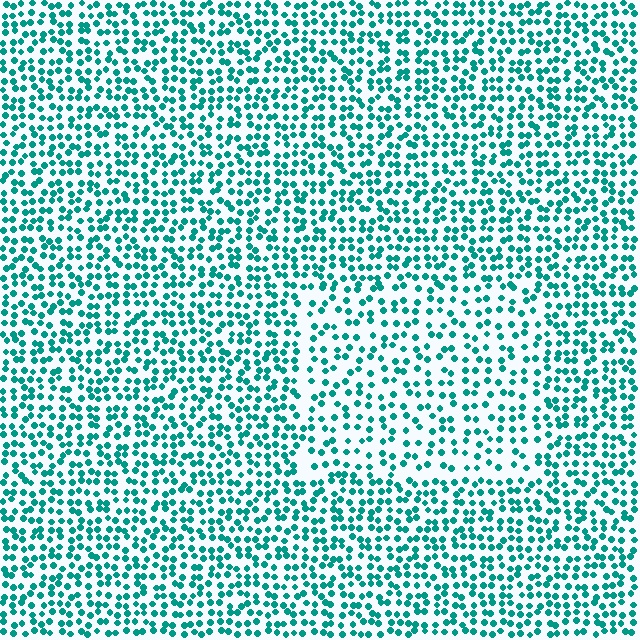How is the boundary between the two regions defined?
The boundary is defined by a change in element density (approximately 1.6x ratio). All elements are the same color, size, and shape.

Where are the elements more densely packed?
The elements are more densely packed outside the rectangle boundary.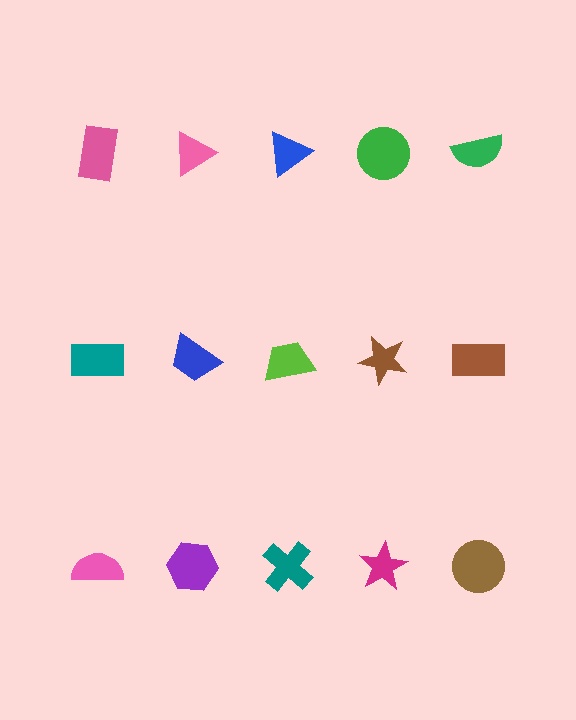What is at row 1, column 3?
A blue triangle.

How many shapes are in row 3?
5 shapes.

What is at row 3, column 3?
A teal cross.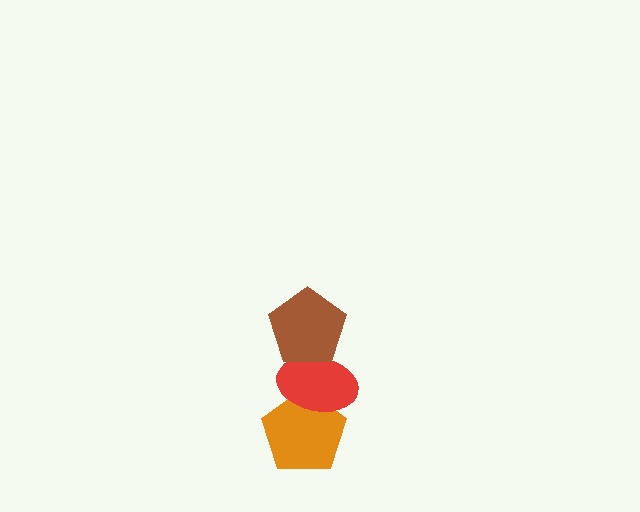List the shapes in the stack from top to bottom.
From top to bottom: the brown pentagon, the red ellipse, the orange pentagon.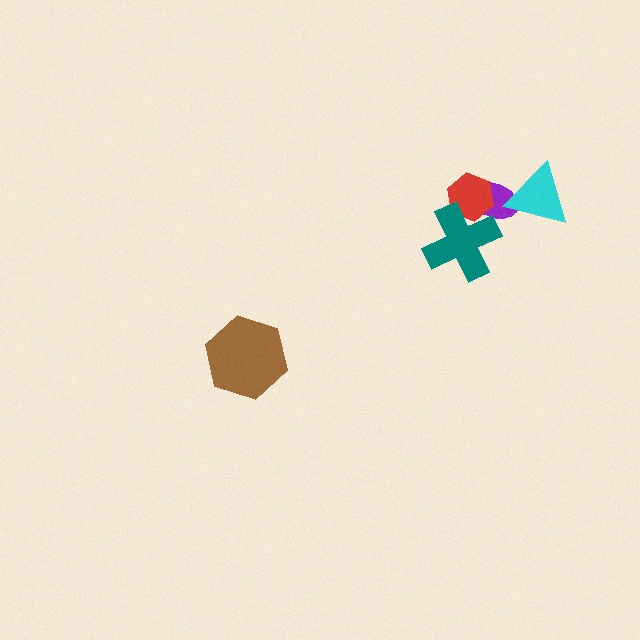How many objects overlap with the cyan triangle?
1 object overlaps with the cyan triangle.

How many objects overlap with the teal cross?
2 objects overlap with the teal cross.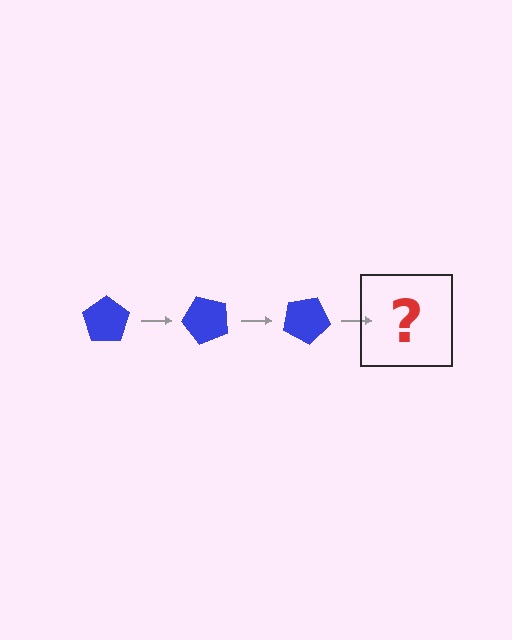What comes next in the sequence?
The next element should be a blue pentagon rotated 150 degrees.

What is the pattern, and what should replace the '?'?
The pattern is that the pentagon rotates 50 degrees each step. The '?' should be a blue pentagon rotated 150 degrees.